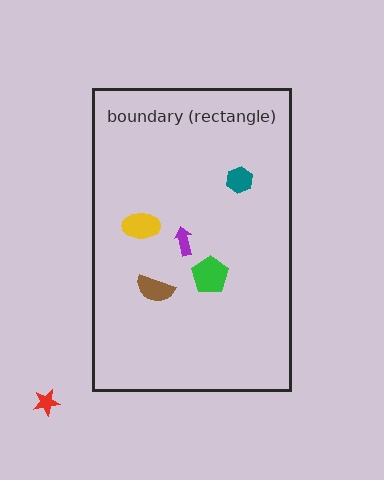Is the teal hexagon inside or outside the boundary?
Inside.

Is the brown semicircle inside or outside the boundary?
Inside.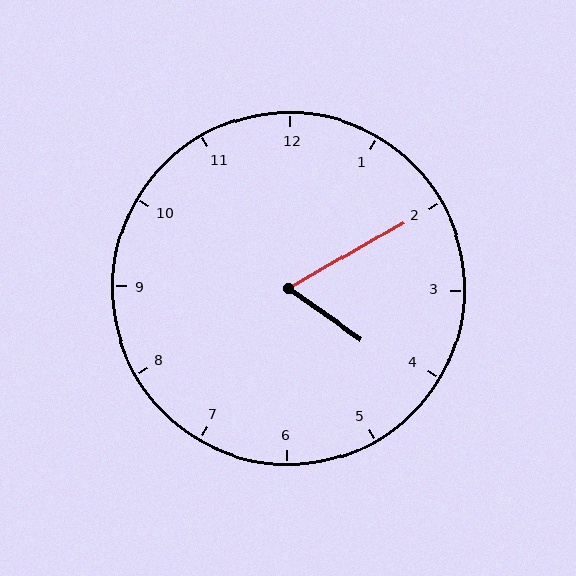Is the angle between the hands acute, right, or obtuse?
It is acute.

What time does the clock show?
4:10.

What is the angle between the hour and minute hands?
Approximately 65 degrees.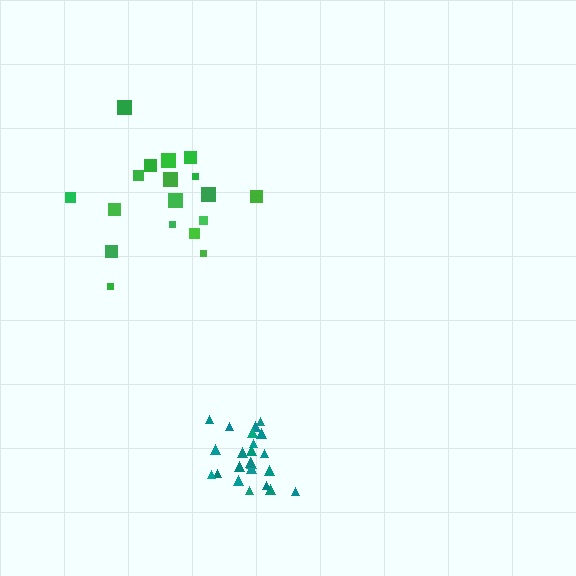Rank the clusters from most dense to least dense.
teal, green.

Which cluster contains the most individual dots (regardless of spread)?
Teal (23).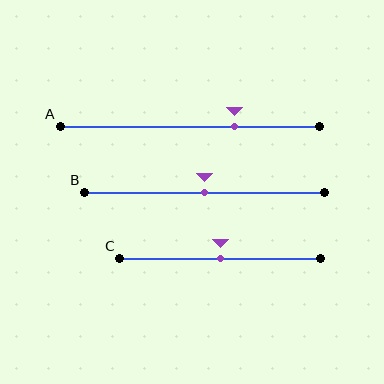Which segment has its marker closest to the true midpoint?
Segment B has its marker closest to the true midpoint.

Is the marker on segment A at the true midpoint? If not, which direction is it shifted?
No, the marker on segment A is shifted to the right by about 17% of the segment length.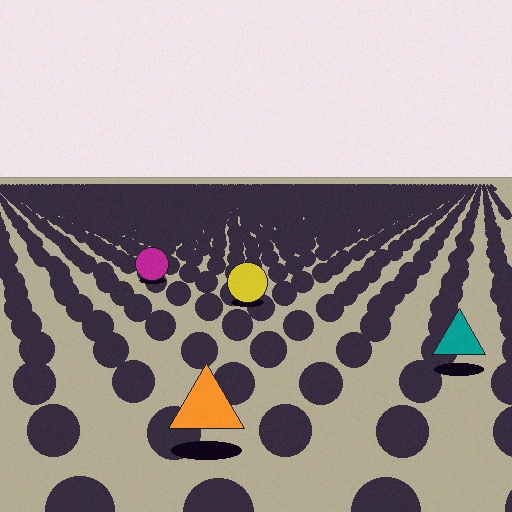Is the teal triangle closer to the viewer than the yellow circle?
Yes. The teal triangle is closer — you can tell from the texture gradient: the ground texture is coarser near it.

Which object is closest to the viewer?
The orange triangle is closest. The texture marks near it are larger and more spread out.